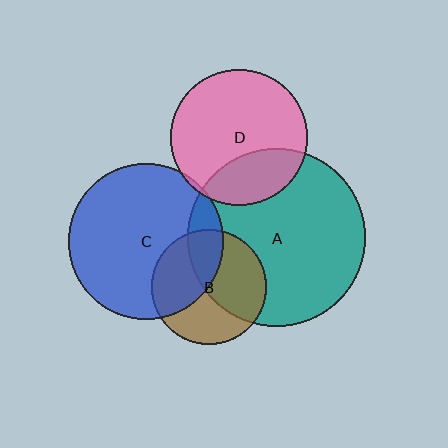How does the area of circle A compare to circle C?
Approximately 1.3 times.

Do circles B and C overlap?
Yes.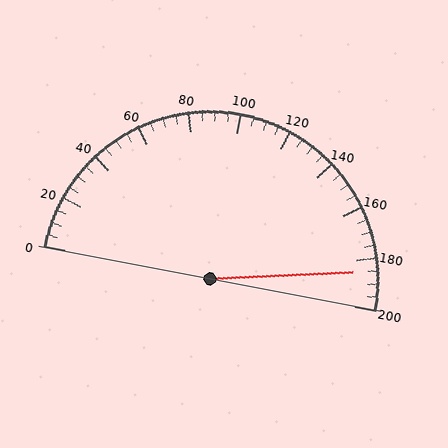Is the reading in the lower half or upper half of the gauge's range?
The reading is in the upper half of the range (0 to 200).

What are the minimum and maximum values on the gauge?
The gauge ranges from 0 to 200.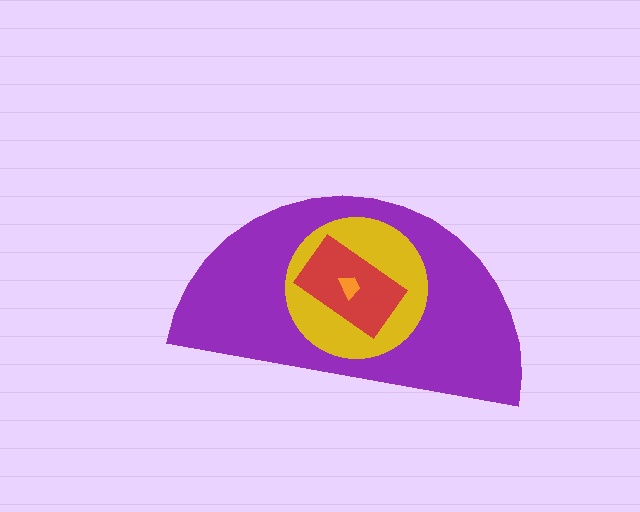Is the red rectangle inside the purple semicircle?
Yes.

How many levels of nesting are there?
4.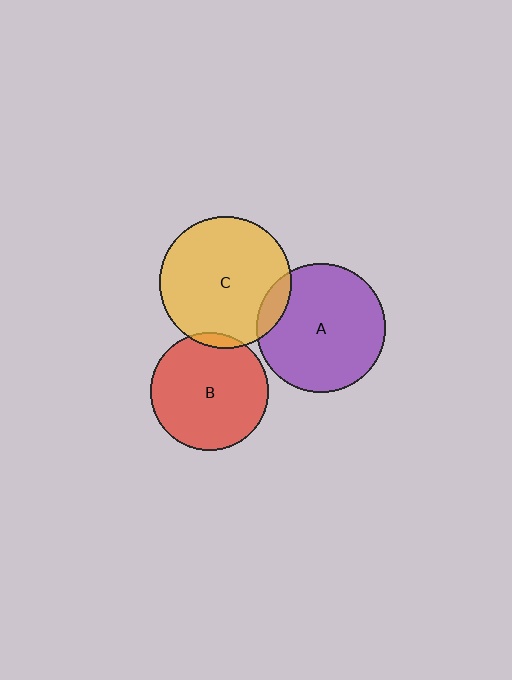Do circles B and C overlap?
Yes.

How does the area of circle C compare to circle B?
Approximately 1.3 times.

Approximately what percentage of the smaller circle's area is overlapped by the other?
Approximately 5%.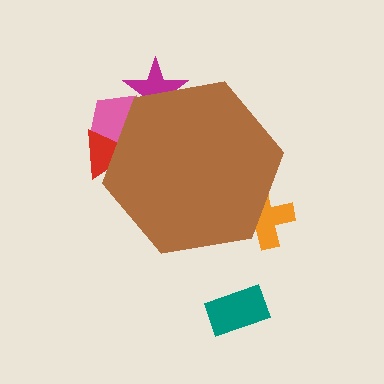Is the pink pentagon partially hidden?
Yes, the pink pentagon is partially hidden behind the brown hexagon.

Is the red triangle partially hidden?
Yes, the red triangle is partially hidden behind the brown hexagon.